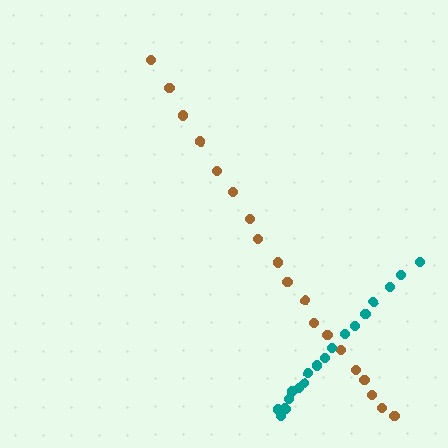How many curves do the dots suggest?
There are 2 distinct paths.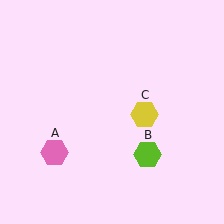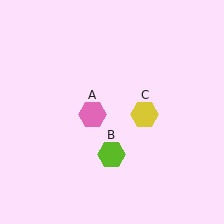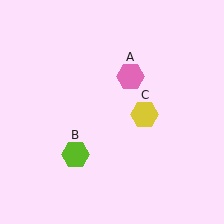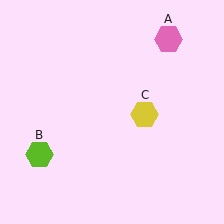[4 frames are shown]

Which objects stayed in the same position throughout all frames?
Yellow hexagon (object C) remained stationary.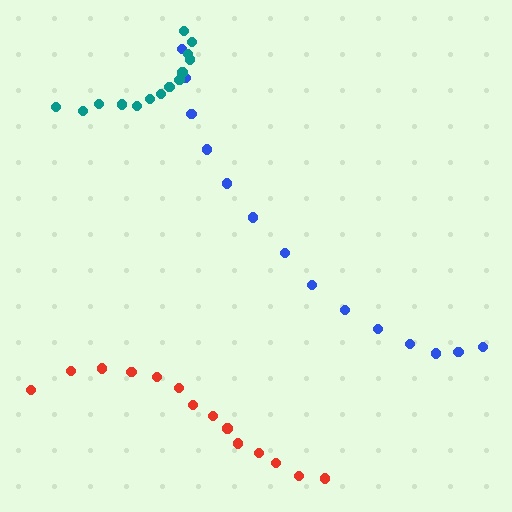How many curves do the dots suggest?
There are 3 distinct paths.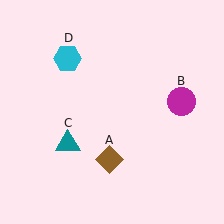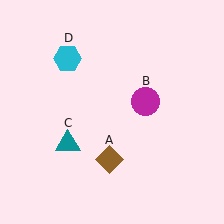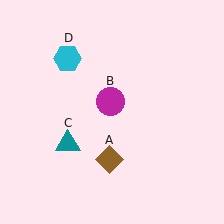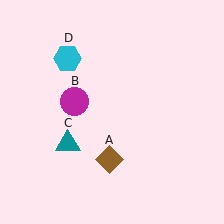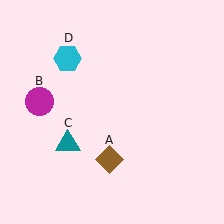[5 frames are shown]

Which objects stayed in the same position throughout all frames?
Brown diamond (object A) and teal triangle (object C) and cyan hexagon (object D) remained stationary.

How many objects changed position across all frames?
1 object changed position: magenta circle (object B).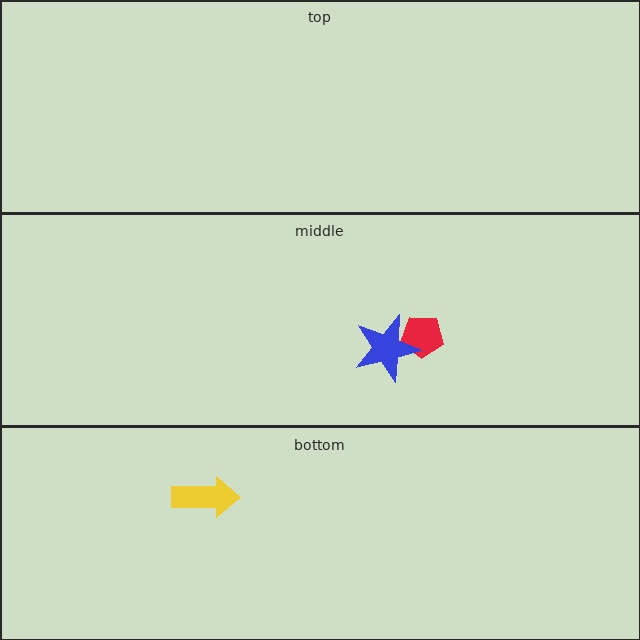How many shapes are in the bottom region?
1.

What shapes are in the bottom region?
The yellow arrow.